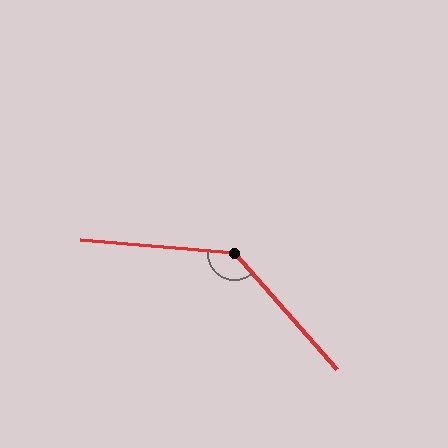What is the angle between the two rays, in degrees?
Approximately 136 degrees.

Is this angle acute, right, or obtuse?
It is obtuse.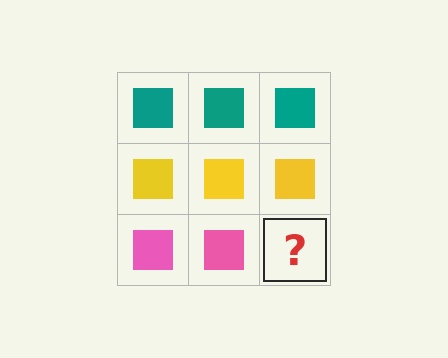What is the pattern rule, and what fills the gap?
The rule is that each row has a consistent color. The gap should be filled with a pink square.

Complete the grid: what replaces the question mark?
The question mark should be replaced with a pink square.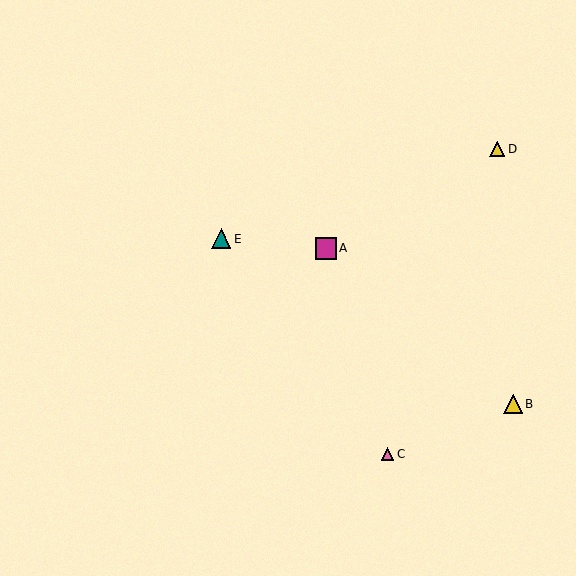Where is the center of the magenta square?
The center of the magenta square is at (326, 248).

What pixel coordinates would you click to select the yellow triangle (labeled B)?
Click at (513, 404) to select the yellow triangle B.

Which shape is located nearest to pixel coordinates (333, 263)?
The magenta square (labeled A) at (326, 248) is nearest to that location.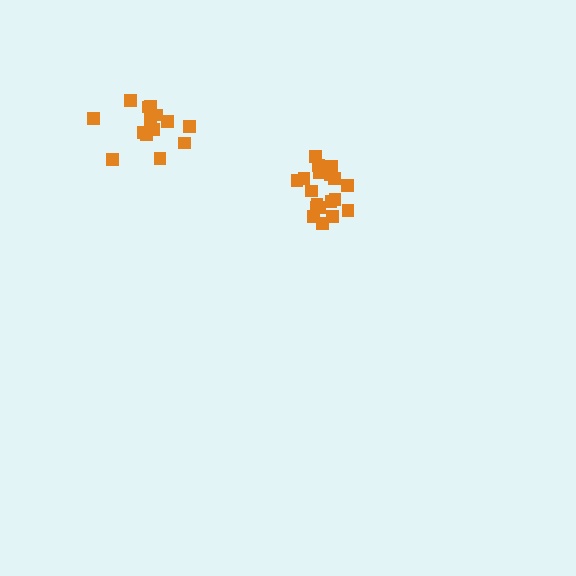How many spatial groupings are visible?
There are 2 spatial groupings.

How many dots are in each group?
Group 1: 21 dots, Group 2: 15 dots (36 total).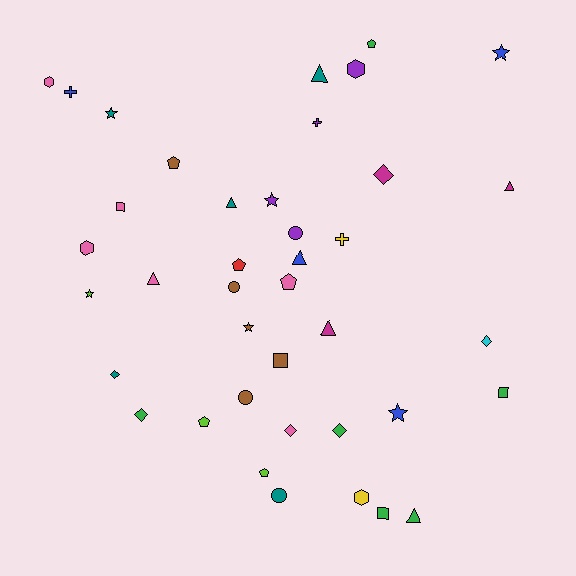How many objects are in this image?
There are 40 objects.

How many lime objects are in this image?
There are 3 lime objects.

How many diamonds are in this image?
There are 6 diamonds.